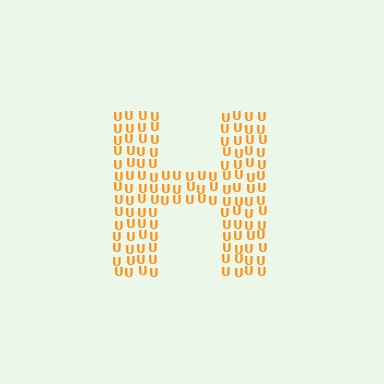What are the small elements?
The small elements are letter U's.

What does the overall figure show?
The overall figure shows the letter H.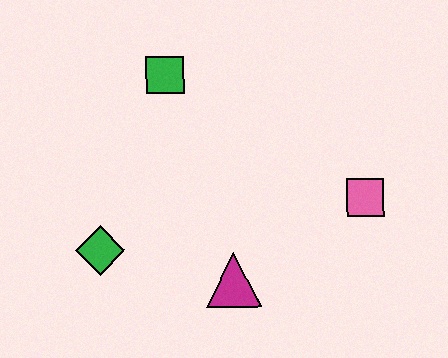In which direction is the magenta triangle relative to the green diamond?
The magenta triangle is to the right of the green diamond.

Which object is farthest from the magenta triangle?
The green square is farthest from the magenta triangle.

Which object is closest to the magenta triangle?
The green diamond is closest to the magenta triangle.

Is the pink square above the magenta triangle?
Yes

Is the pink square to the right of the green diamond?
Yes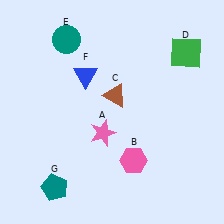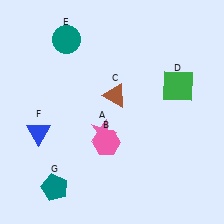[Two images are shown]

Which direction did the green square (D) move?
The green square (D) moved down.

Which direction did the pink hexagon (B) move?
The pink hexagon (B) moved left.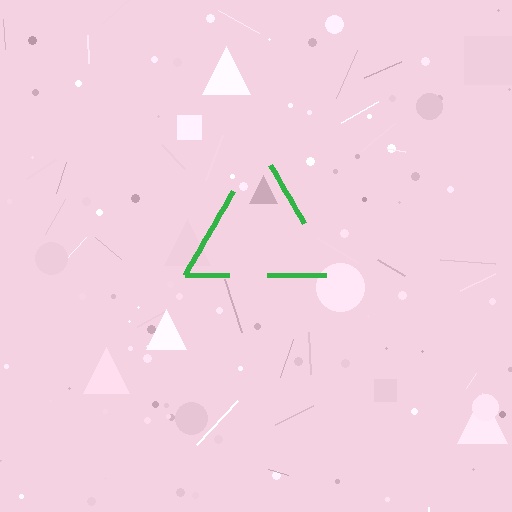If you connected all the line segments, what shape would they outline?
They would outline a triangle.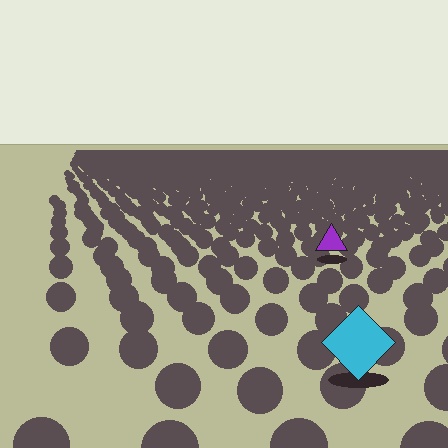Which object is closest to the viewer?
The cyan diamond is closest. The texture marks near it are larger and more spread out.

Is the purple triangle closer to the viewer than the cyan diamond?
No. The cyan diamond is closer — you can tell from the texture gradient: the ground texture is coarser near it.